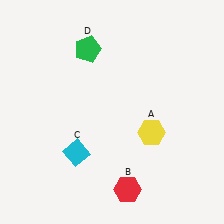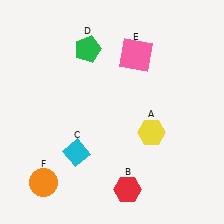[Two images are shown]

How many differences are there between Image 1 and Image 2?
There are 2 differences between the two images.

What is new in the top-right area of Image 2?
A pink square (E) was added in the top-right area of Image 2.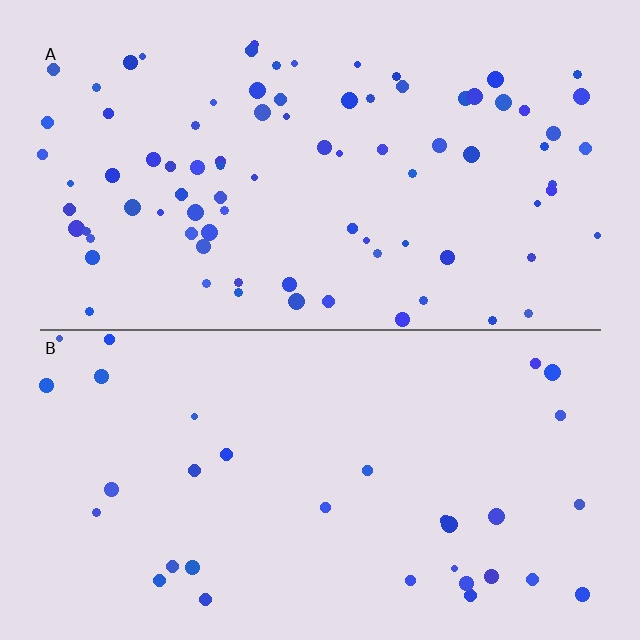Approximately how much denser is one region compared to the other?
Approximately 2.6× — region A over region B.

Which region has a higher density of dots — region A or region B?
A (the top).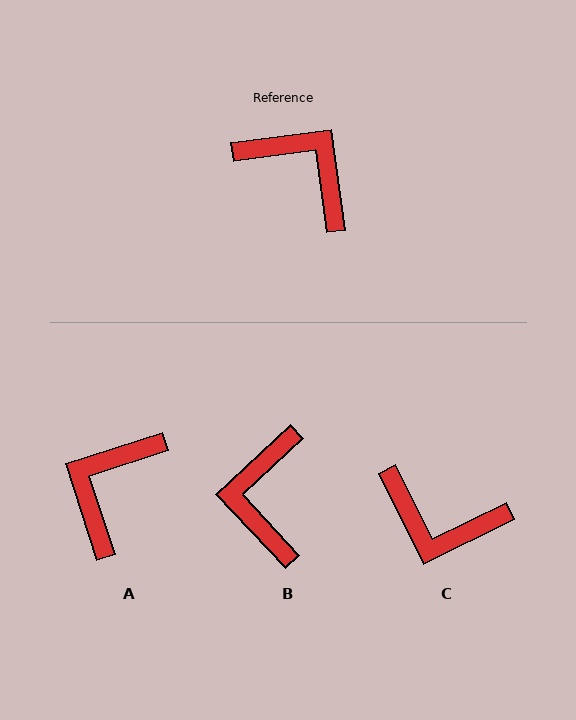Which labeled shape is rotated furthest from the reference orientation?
C, about 161 degrees away.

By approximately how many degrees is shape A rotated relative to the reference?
Approximately 100 degrees counter-clockwise.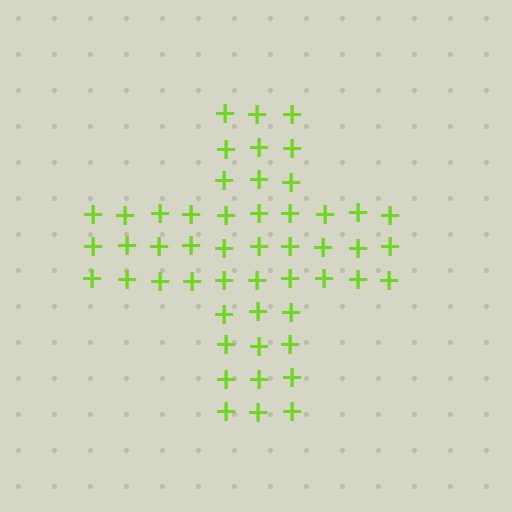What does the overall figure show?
The overall figure shows a cross.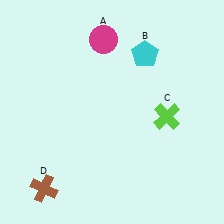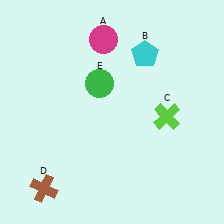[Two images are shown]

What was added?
A green circle (E) was added in Image 2.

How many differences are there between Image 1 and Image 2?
There is 1 difference between the two images.